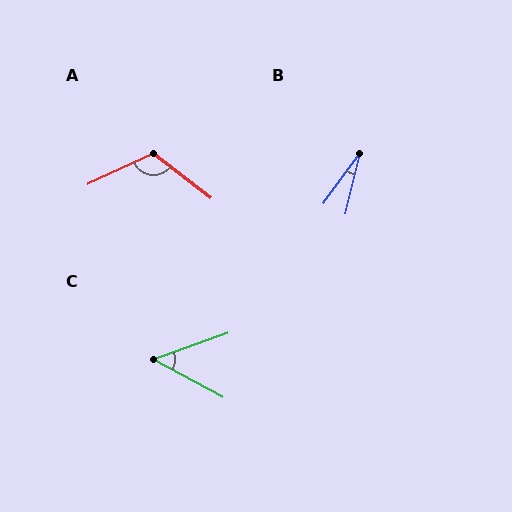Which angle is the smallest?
B, at approximately 22 degrees.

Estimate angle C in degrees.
Approximately 48 degrees.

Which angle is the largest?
A, at approximately 117 degrees.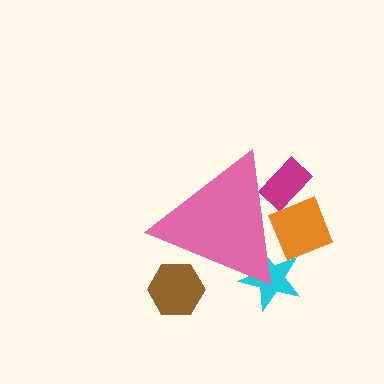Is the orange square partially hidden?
Yes, the orange square is partially hidden behind the pink triangle.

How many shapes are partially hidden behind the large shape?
4 shapes are partially hidden.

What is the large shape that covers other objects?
A pink triangle.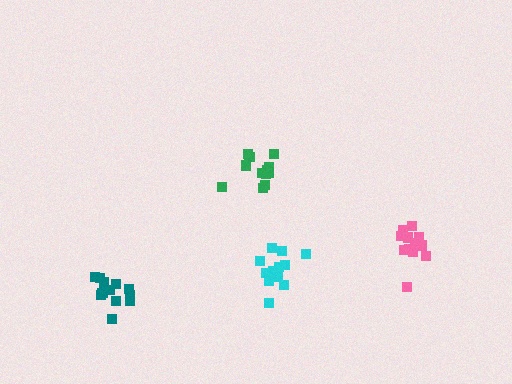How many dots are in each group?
Group 1: 12 dots, Group 2: 12 dots, Group 3: 12 dots, Group 4: 13 dots (49 total).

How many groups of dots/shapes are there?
There are 4 groups.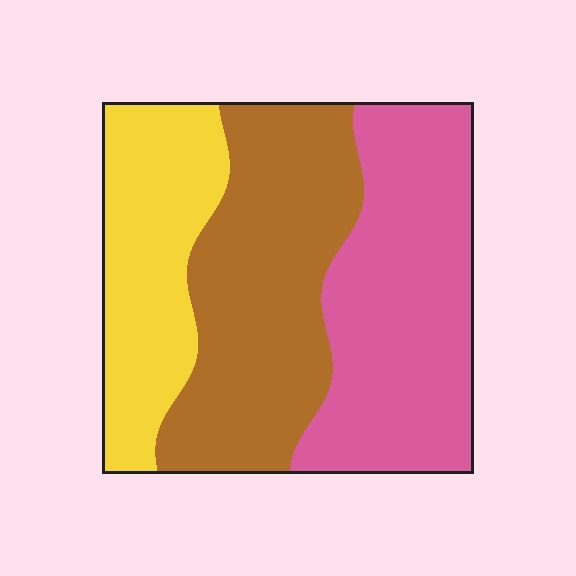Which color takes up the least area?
Yellow, at roughly 25%.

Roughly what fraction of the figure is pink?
Pink takes up about three eighths (3/8) of the figure.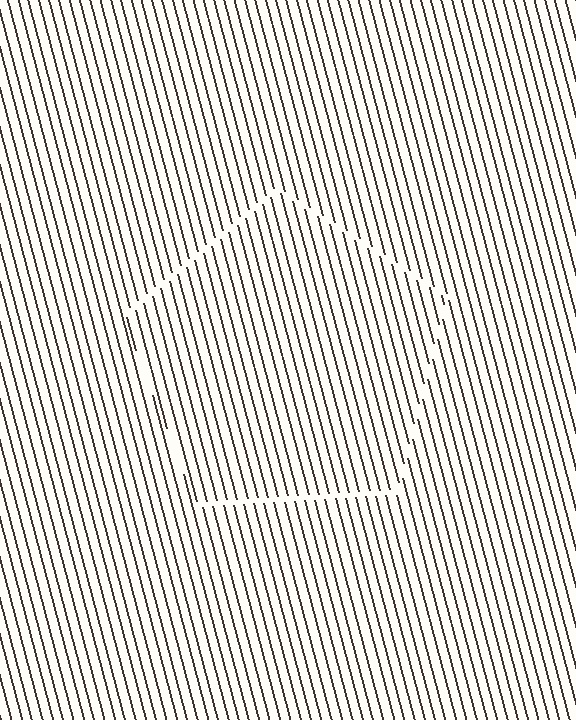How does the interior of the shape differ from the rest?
The interior of the shape contains the same grating, shifted by half a period — the contour is defined by the phase discontinuity where line-ends from the inner and outer gratings abut.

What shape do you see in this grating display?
An illusory pentagon. The interior of the shape contains the same grating, shifted by half a period — the contour is defined by the phase discontinuity where line-ends from the inner and outer gratings abut.